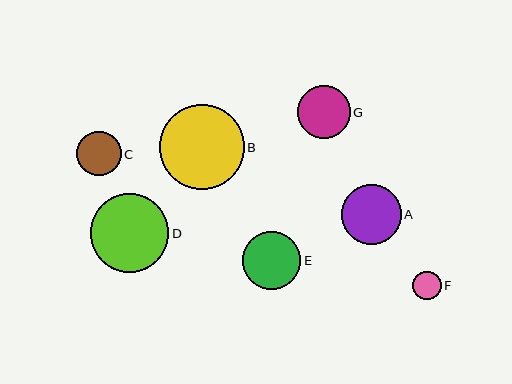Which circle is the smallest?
Circle F is the smallest with a size of approximately 28 pixels.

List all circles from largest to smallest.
From largest to smallest: B, D, A, E, G, C, F.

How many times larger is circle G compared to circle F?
Circle G is approximately 1.9 times the size of circle F.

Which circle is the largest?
Circle B is the largest with a size of approximately 85 pixels.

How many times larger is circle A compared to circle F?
Circle A is approximately 2.1 times the size of circle F.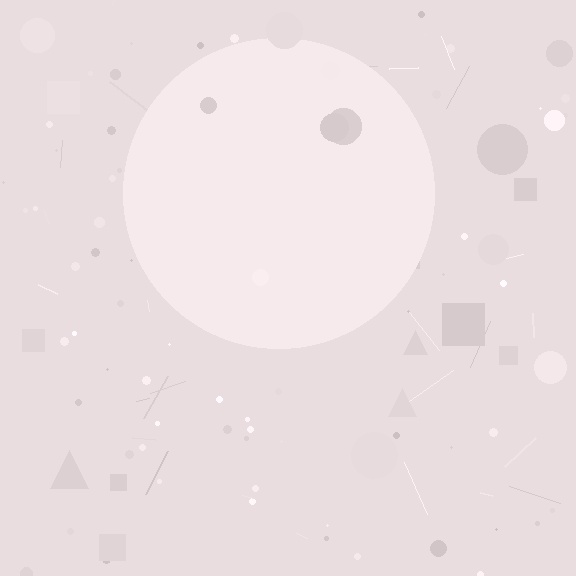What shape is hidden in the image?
A circle is hidden in the image.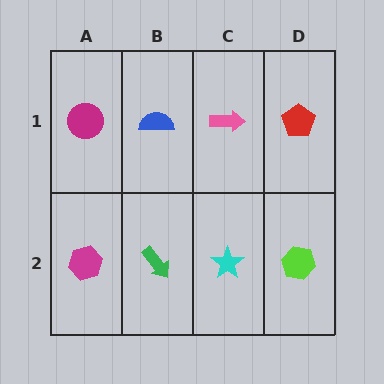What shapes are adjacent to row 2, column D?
A red pentagon (row 1, column D), a cyan star (row 2, column C).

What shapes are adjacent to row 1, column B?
A green arrow (row 2, column B), a magenta circle (row 1, column A), a pink arrow (row 1, column C).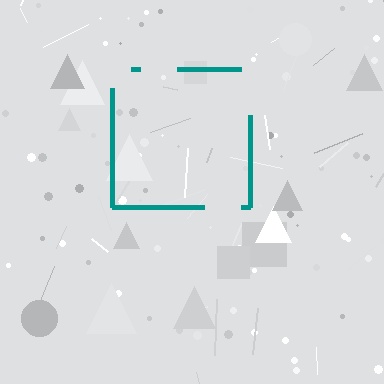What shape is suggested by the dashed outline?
The dashed outline suggests a square.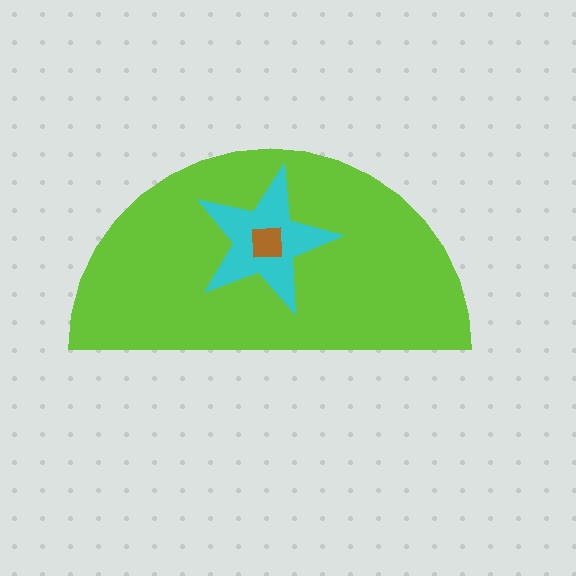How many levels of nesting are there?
3.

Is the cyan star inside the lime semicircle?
Yes.